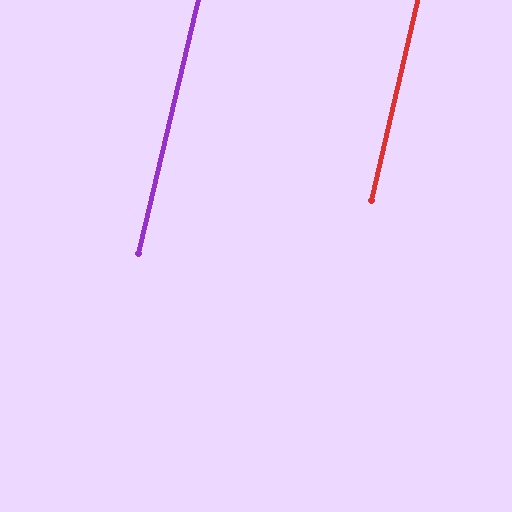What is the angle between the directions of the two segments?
Approximately 0 degrees.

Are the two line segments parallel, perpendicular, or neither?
Parallel — their directions differ by only 0.4°.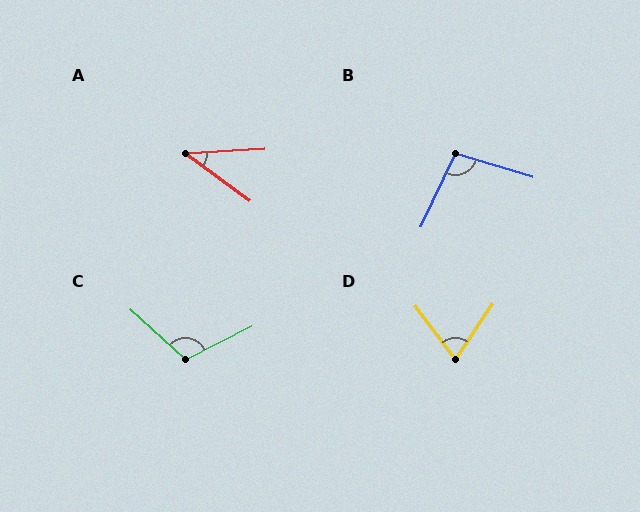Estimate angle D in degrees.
Approximately 72 degrees.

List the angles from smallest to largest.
A (39°), D (72°), B (98°), C (111°).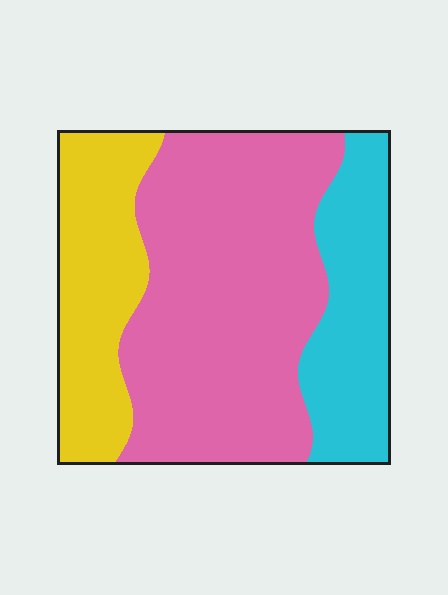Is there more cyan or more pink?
Pink.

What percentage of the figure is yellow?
Yellow covers roughly 25% of the figure.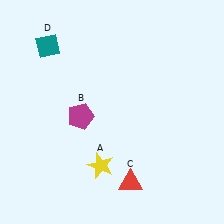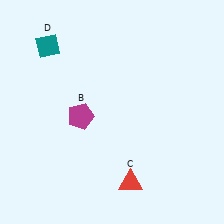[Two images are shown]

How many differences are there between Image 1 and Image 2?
There is 1 difference between the two images.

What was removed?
The yellow star (A) was removed in Image 2.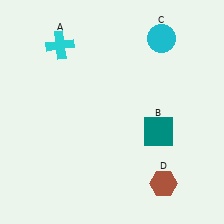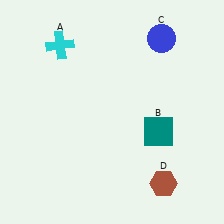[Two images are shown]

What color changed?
The circle (C) changed from cyan in Image 1 to blue in Image 2.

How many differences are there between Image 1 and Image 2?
There is 1 difference between the two images.